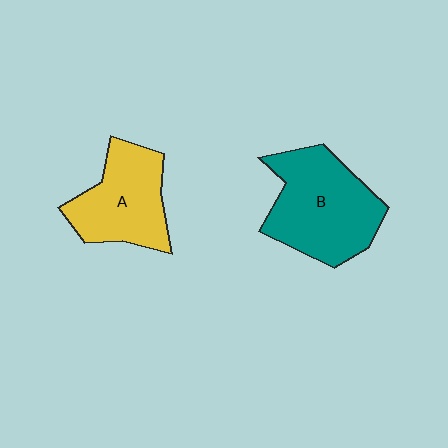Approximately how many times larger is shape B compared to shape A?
Approximately 1.3 times.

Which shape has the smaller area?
Shape A (yellow).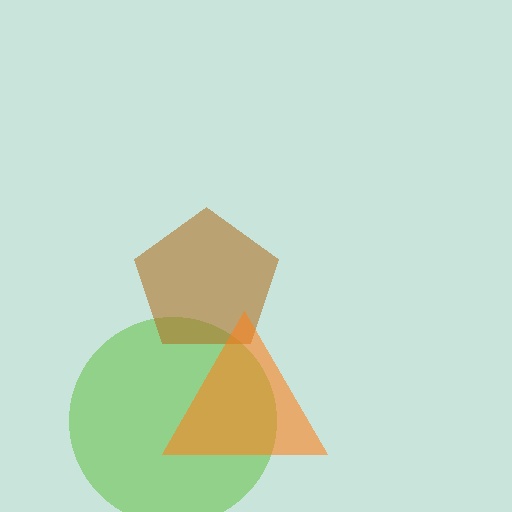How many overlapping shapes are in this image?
There are 3 overlapping shapes in the image.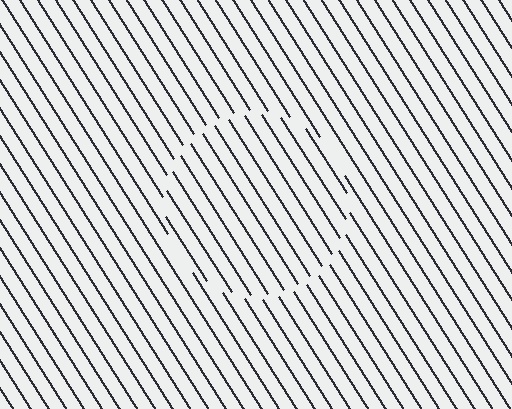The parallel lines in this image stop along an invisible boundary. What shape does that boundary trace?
An illusory circle. The interior of the shape contains the same grating, shifted by half a period — the contour is defined by the phase discontinuity where line-ends from the inner and outer gratings abut.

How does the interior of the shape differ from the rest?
The interior of the shape contains the same grating, shifted by half a period — the contour is defined by the phase discontinuity where line-ends from the inner and outer gratings abut.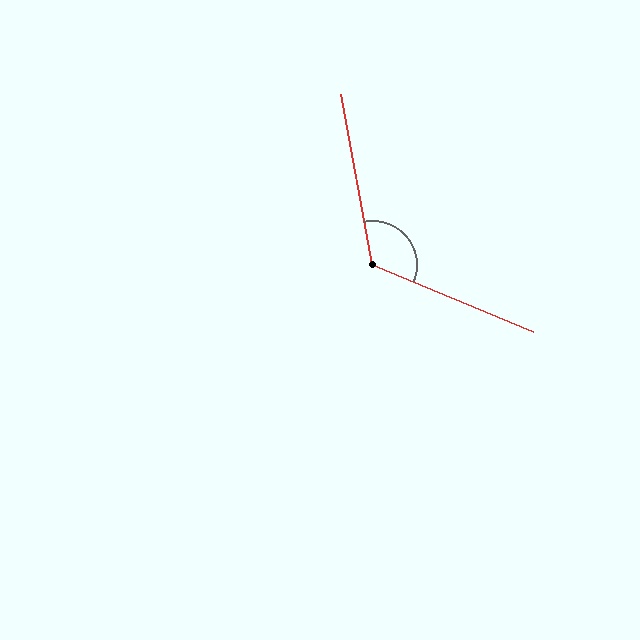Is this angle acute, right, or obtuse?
It is obtuse.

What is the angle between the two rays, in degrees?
Approximately 123 degrees.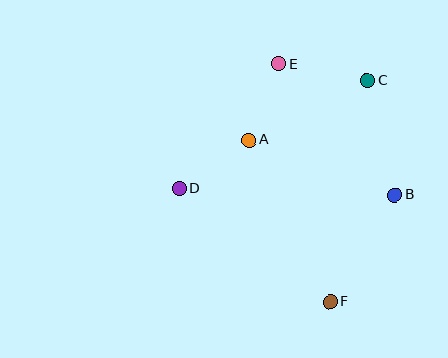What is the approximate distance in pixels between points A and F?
The distance between A and F is approximately 181 pixels.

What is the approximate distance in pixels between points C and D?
The distance between C and D is approximately 217 pixels.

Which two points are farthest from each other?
Points E and F are farthest from each other.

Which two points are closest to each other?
Points A and E are closest to each other.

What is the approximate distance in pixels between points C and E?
The distance between C and E is approximately 90 pixels.